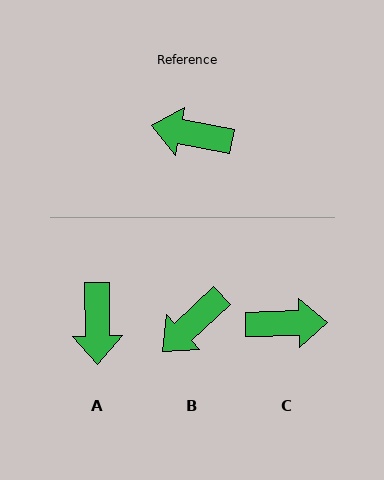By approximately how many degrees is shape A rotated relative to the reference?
Approximately 102 degrees counter-clockwise.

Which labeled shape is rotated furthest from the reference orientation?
C, about 167 degrees away.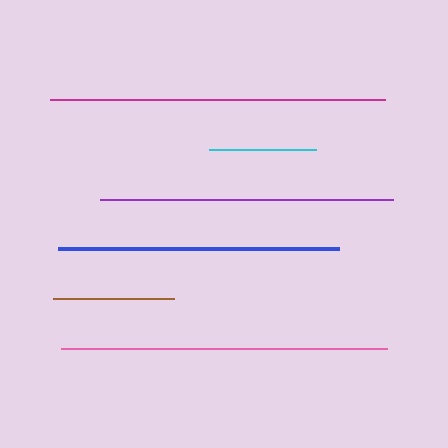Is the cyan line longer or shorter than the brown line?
The brown line is longer than the cyan line.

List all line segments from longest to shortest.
From longest to shortest: magenta, pink, purple, blue, brown, cyan.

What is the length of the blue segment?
The blue segment is approximately 281 pixels long.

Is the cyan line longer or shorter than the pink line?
The pink line is longer than the cyan line.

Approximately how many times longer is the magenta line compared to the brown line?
The magenta line is approximately 2.8 times the length of the brown line.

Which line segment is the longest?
The magenta line is the longest at approximately 335 pixels.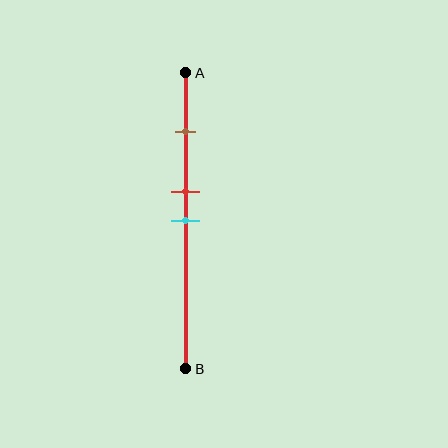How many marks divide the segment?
There are 3 marks dividing the segment.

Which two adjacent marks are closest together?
The red and cyan marks are the closest adjacent pair.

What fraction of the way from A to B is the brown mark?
The brown mark is approximately 20% (0.2) of the way from A to B.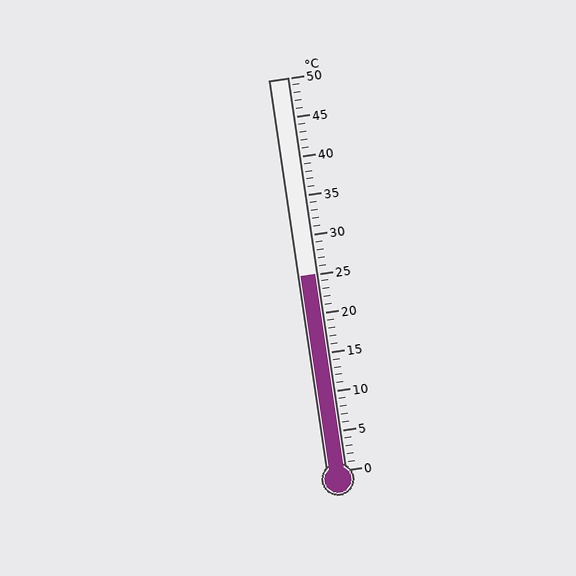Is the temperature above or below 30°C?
The temperature is below 30°C.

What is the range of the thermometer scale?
The thermometer scale ranges from 0°C to 50°C.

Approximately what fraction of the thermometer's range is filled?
The thermometer is filled to approximately 50% of its range.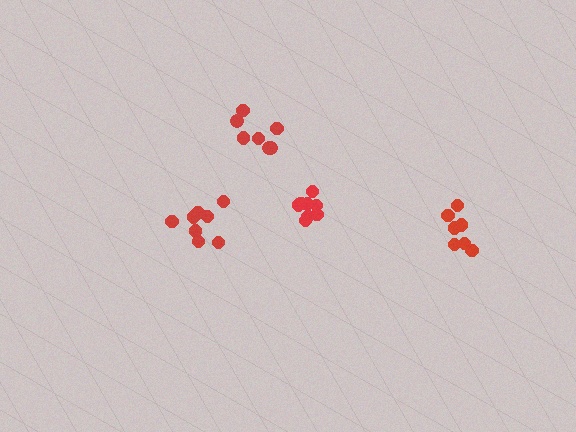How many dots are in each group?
Group 1: 7 dots, Group 2: 8 dots, Group 3: 7 dots, Group 4: 8 dots (30 total).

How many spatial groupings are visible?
There are 4 spatial groupings.